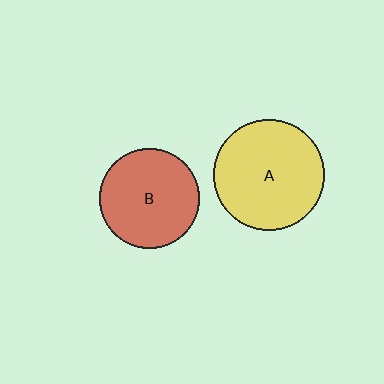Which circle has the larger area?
Circle A (yellow).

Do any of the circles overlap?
No, none of the circles overlap.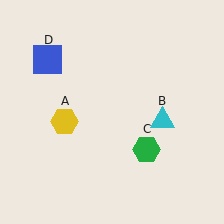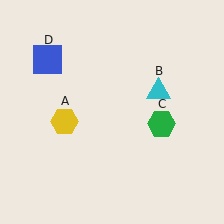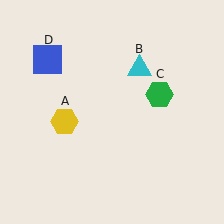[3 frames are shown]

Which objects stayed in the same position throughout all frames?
Yellow hexagon (object A) and blue square (object D) remained stationary.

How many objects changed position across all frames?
2 objects changed position: cyan triangle (object B), green hexagon (object C).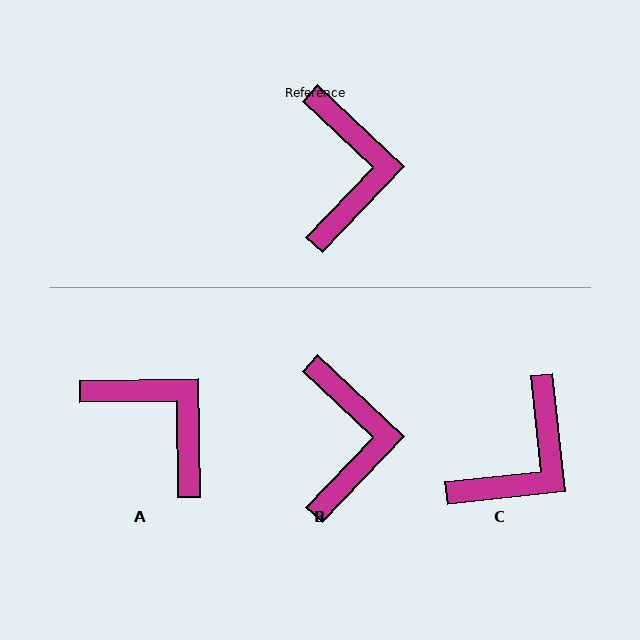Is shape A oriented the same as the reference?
No, it is off by about 44 degrees.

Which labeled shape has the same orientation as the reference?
B.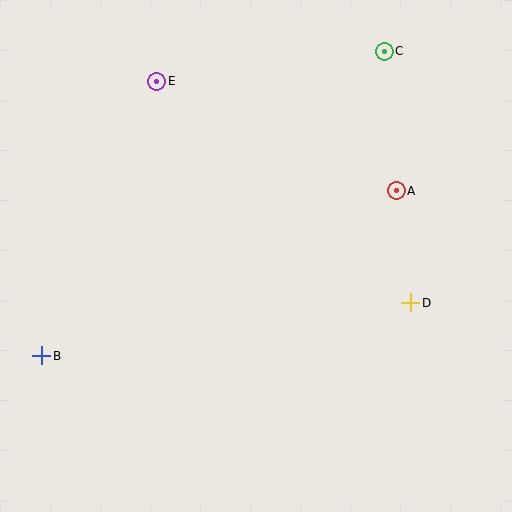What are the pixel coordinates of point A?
Point A is at (396, 191).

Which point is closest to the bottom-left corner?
Point B is closest to the bottom-left corner.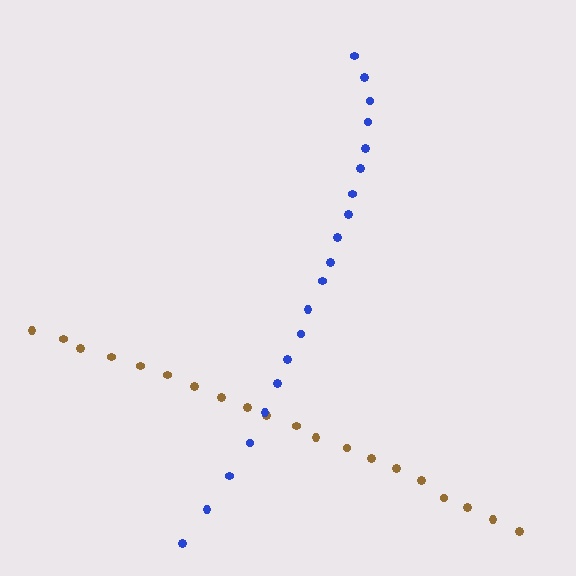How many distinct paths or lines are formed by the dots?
There are 2 distinct paths.